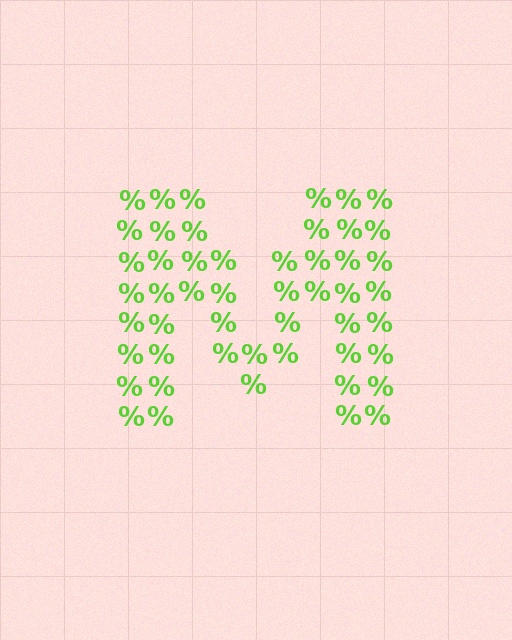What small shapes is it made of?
It is made of small percent signs.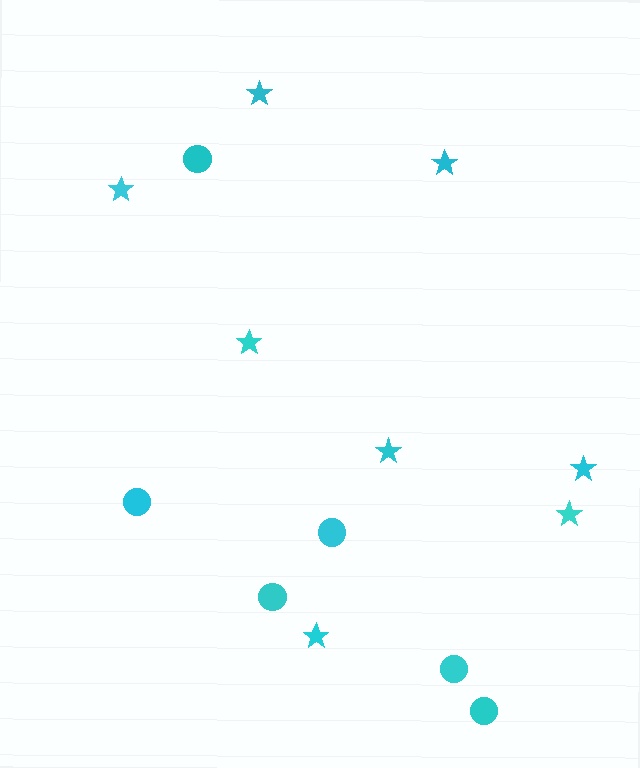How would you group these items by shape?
There are 2 groups: one group of circles (6) and one group of stars (8).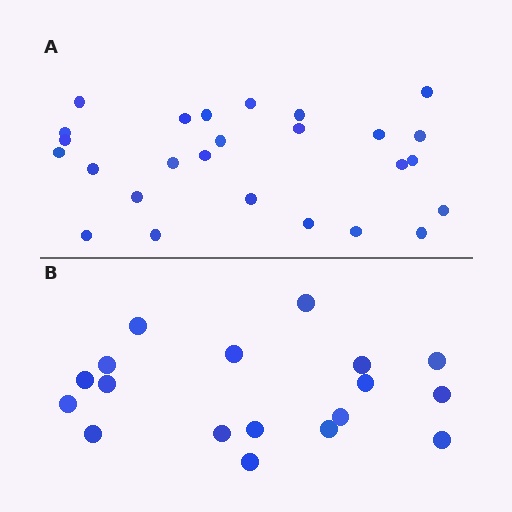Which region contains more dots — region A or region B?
Region A (the top region) has more dots.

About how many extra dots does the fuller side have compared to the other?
Region A has roughly 8 or so more dots than region B.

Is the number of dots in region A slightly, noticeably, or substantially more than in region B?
Region A has noticeably more, but not dramatically so. The ratio is roughly 1.4 to 1.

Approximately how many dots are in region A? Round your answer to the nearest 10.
About 30 dots. (The exact count is 26, which rounds to 30.)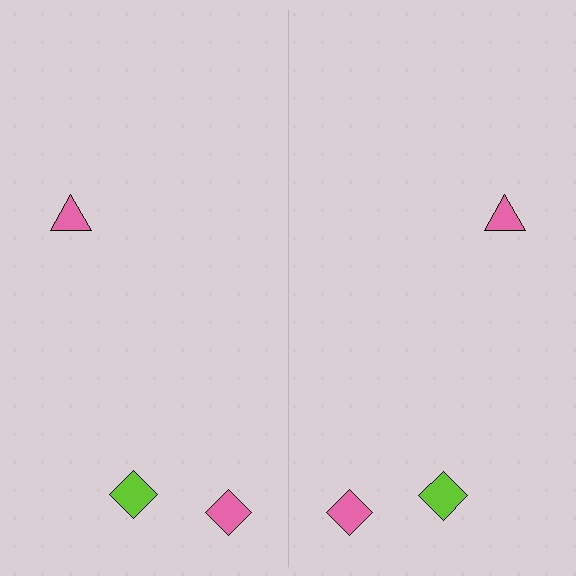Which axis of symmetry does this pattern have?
The pattern has a vertical axis of symmetry running through the center of the image.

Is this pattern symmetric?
Yes, this pattern has bilateral (reflection) symmetry.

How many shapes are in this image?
There are 6 shapes in this image.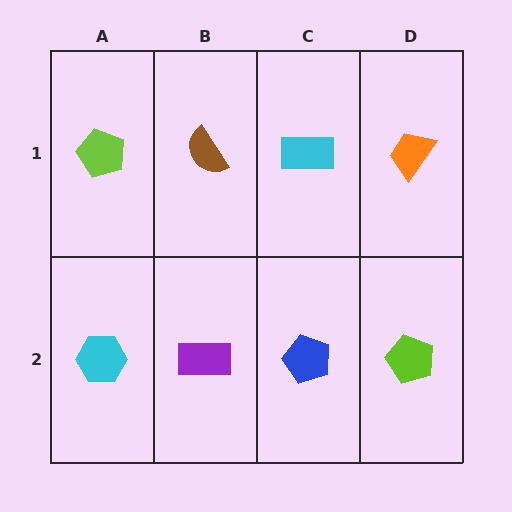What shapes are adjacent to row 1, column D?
A lime pentagon (row 2, column D), a cyan rectangle (row 1, column C).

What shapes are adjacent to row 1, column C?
A blue pentagon (row 2, column C), a brown semicircle (row 1, column B), an orange trapezoid (row 1, column D).